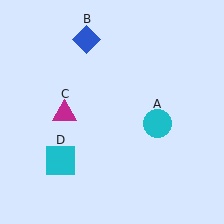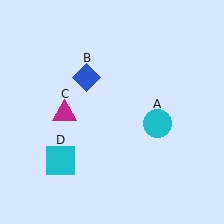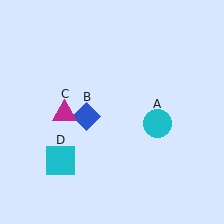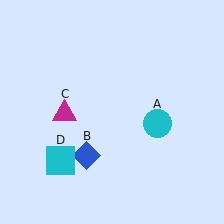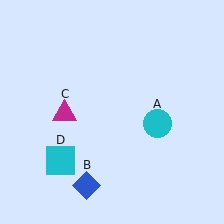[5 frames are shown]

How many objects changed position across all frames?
1 object changed position: blue diamond (object B).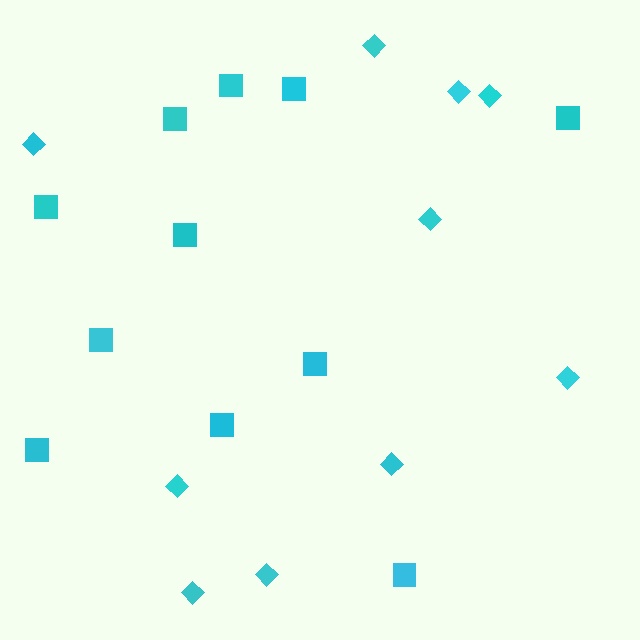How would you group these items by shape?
There are 2 groups: one group of squares (11) and one group of diamonds (10).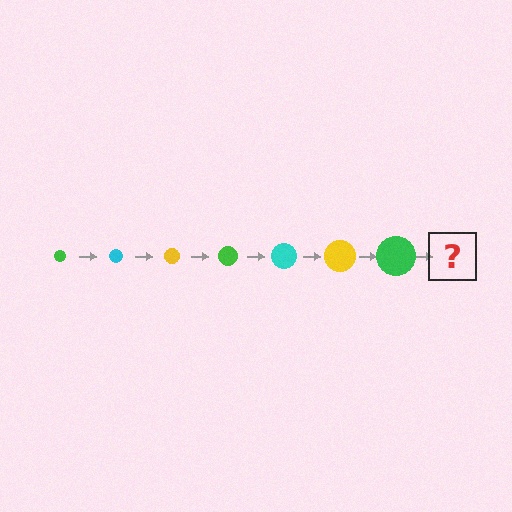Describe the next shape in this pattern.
It should be a cyan circle, larger than the previous one.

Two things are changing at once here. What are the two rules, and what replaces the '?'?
The two rules are that the circle grows larger each step and the color cycles through green, cyan, and yellow. The '?' should be a cyan circle, larger than the previous one.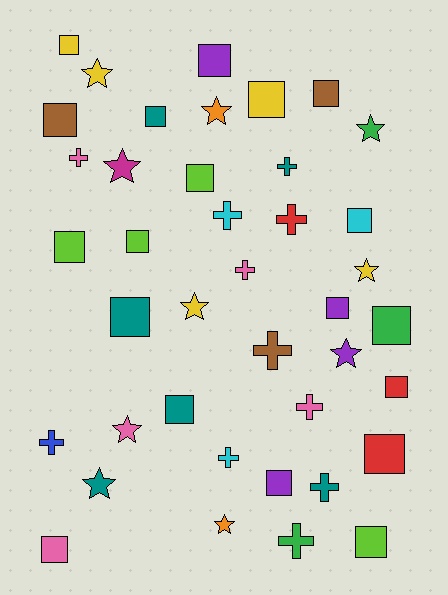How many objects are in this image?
There are 40 objects.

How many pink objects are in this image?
There are 5 pink objects.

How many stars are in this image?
There are 10 stars.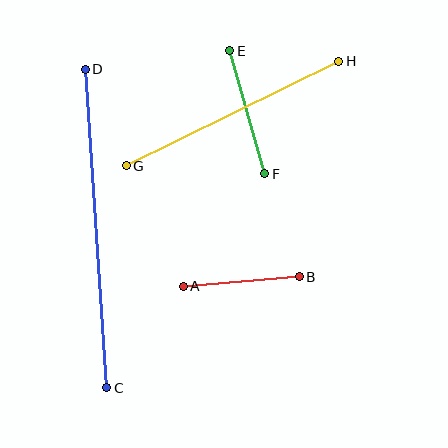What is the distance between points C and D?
The distance is approximately 319 pixels.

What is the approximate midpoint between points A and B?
The midpoint is at approximately (241, 281) pixels.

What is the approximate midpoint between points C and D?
The midpoint is at approximately (96, 228) pixels.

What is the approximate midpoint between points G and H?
The midpoint is at approximately (232, 114) pixels.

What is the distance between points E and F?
The distance is approximately 128 pixels.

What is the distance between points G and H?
The distance is approximately 237 pixels.